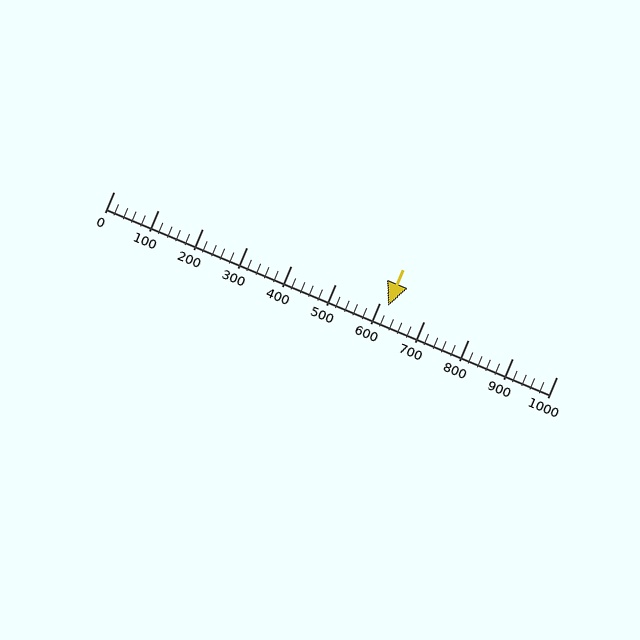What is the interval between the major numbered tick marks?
The major tick marks are spaced 100 units apart.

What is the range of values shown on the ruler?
The ruler shows values from 0 to 1000.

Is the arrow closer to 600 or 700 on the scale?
The arrow is closer to 600.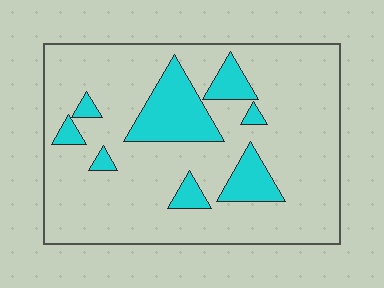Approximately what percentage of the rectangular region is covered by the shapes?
Approximately 20%.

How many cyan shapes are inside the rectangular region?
8.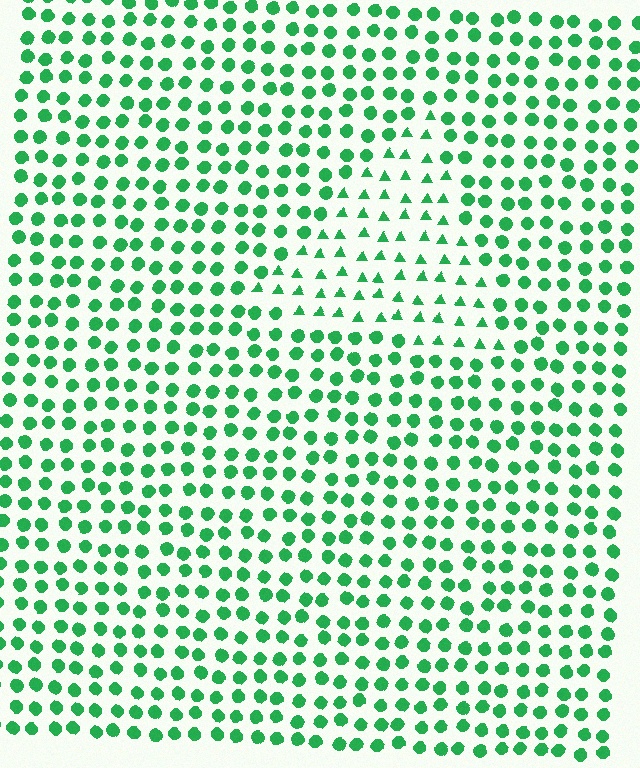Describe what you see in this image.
The image is filled with small green elements arranged in a uniform grid. A triangle-shaped region contains triangles, while the surrounding area contains circles. The boundary is defined purely by the change in element shape.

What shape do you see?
I see a triangle.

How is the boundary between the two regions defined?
The boundary is defined by a change in element shape: triangles inside vs. circles outside. All elements share the same color and spacing.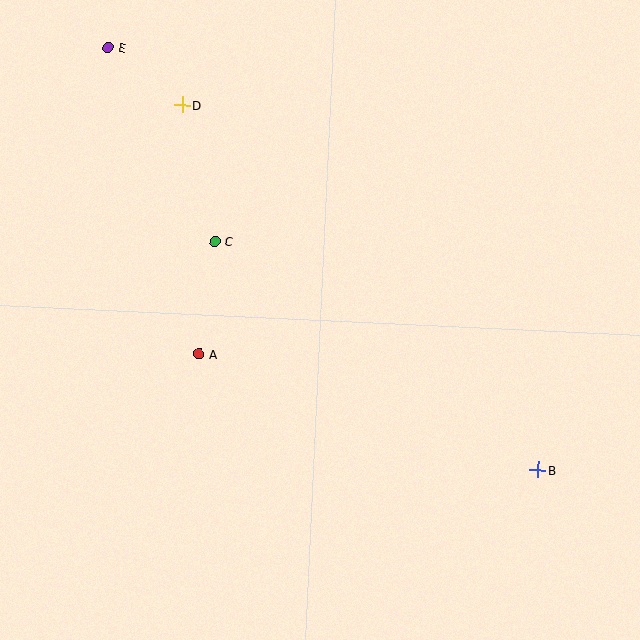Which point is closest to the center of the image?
Point A at (199, 354) is closest to the center.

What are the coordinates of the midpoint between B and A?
The midpoint between B and A is at (368, 412).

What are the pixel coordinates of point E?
Point E is at (108, 48).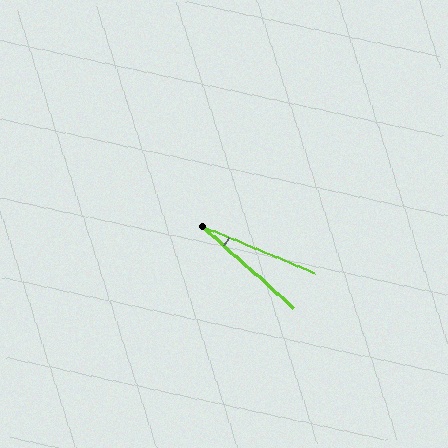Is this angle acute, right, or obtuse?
It is acute.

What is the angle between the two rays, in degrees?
Approximately 19 degrees.